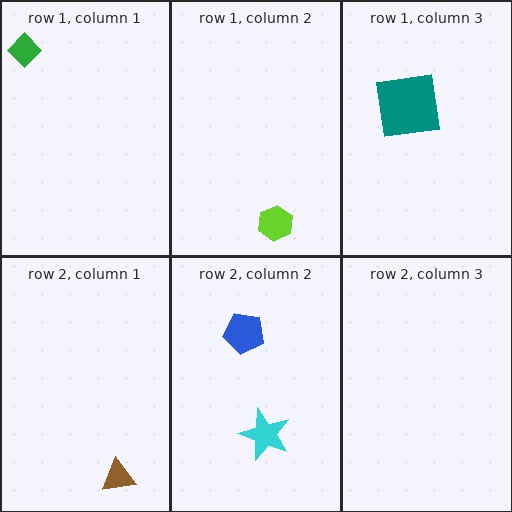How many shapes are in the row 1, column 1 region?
1.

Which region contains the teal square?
The row 1, column 3 region.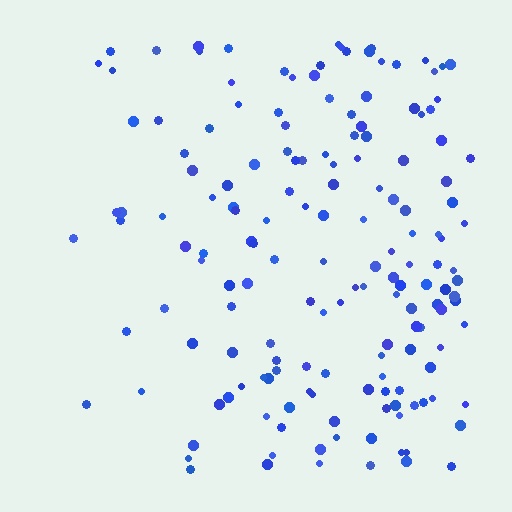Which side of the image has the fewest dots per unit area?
The left.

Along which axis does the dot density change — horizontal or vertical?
Horizontal.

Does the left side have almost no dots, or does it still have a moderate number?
Still a moderate number, just noticeably fewer than the right.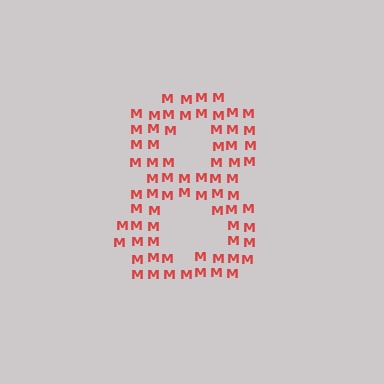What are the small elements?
The small elements are letter M's.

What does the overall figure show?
The overall figure shows the digit 8.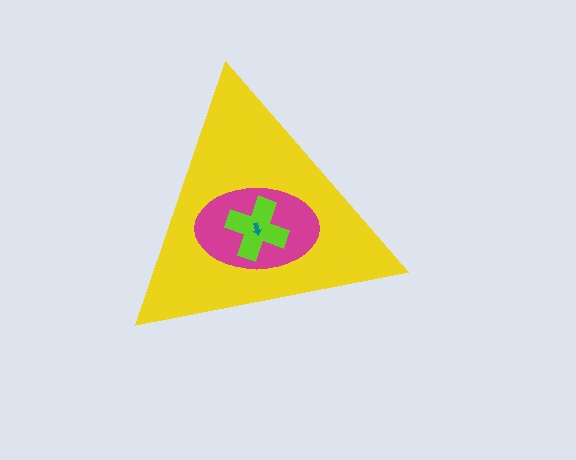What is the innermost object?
The teal arrow.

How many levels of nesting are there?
4.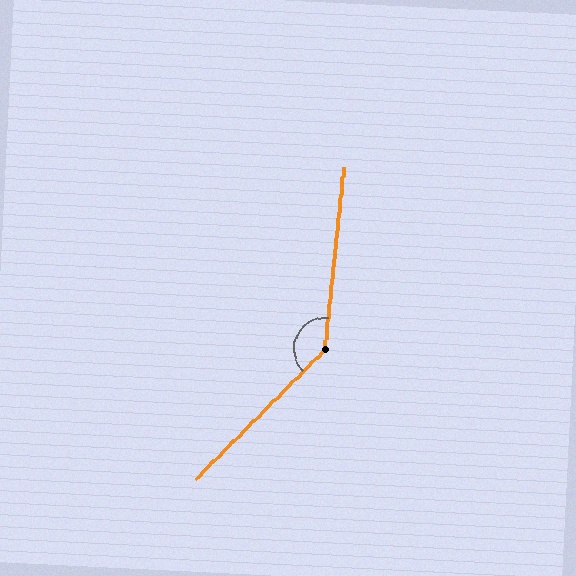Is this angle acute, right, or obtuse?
It is obtuse.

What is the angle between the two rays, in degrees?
Approximately 141 degrees.